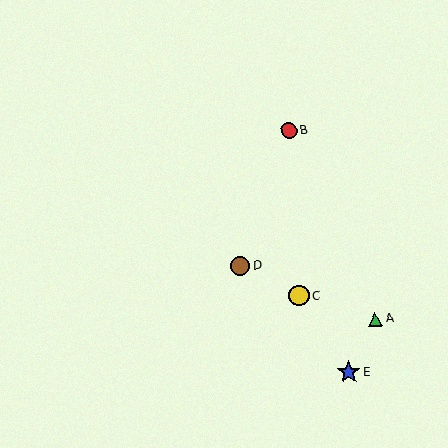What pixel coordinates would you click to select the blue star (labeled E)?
Click at (349, 372) to select the blue star E.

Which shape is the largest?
The blue star (labeled E) is the largest.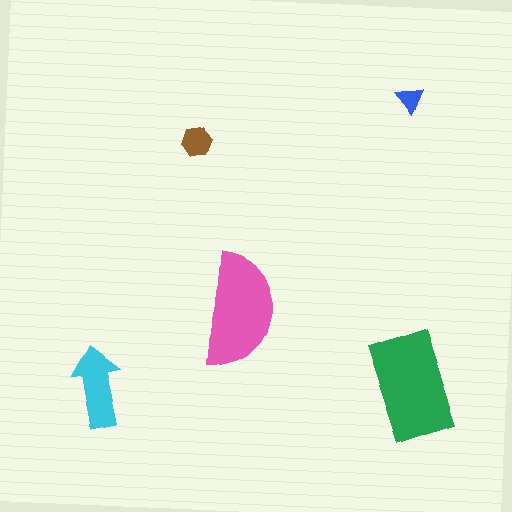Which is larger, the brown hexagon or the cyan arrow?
The cyan arrow.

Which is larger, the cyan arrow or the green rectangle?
The green rectangle.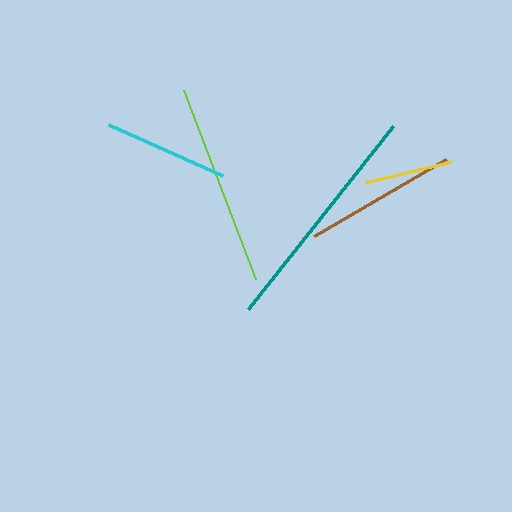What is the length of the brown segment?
The brown segment is approximately 152 pixels long.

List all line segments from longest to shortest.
From longest to shortest: teal, lime, brown, cyan, yellow.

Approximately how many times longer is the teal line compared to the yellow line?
The teal line is approximately 2.7 times the length of the yellow line.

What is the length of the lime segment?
The lime segment is approximately 203 pixels long.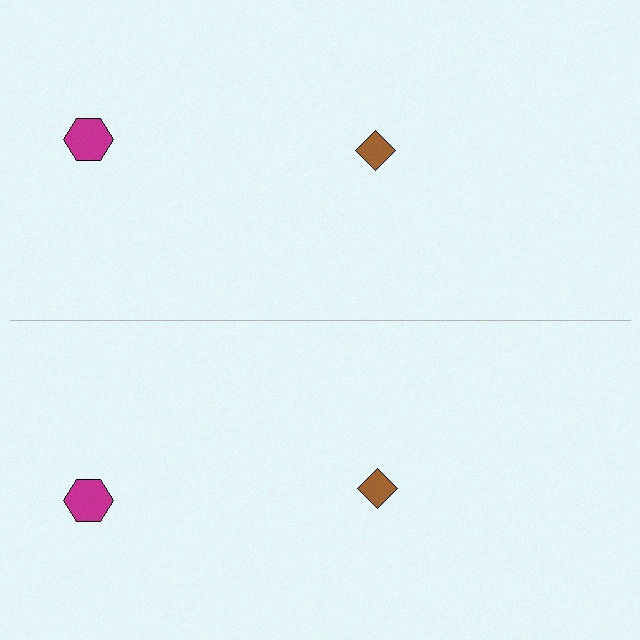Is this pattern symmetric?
Yes, this pattern has bilateral (reflection) symmetry.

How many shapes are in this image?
There are 4 shapes in this image.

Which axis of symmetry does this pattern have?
The pattern has a horizontal axis of symmetry running through the center of the image.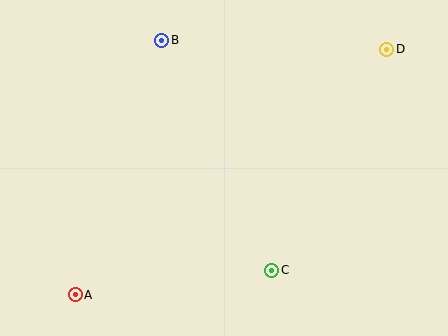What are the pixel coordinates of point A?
Point A is at (75, 295).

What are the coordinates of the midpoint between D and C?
The midpoint between D and C is at (329, 160).